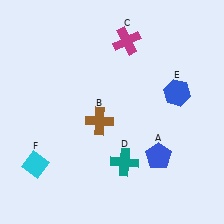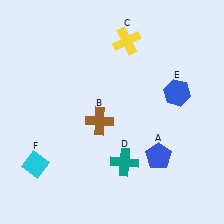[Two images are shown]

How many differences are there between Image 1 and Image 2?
There is 1 difference between the two images.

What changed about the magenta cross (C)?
In Image 1, C is magenta. In Image 2, it changed to yellow.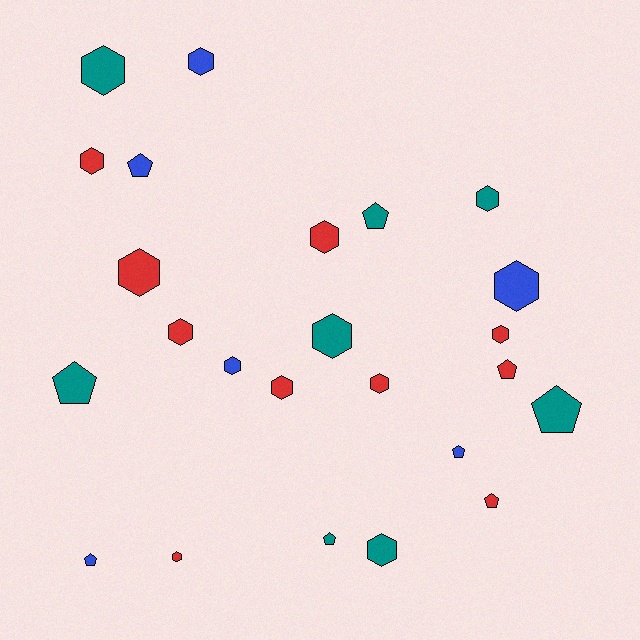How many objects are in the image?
There are 24 objects.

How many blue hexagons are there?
There are 3 blue hexagons.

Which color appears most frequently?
Red, with 10 objects.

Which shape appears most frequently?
Hexagon, with 15 objects.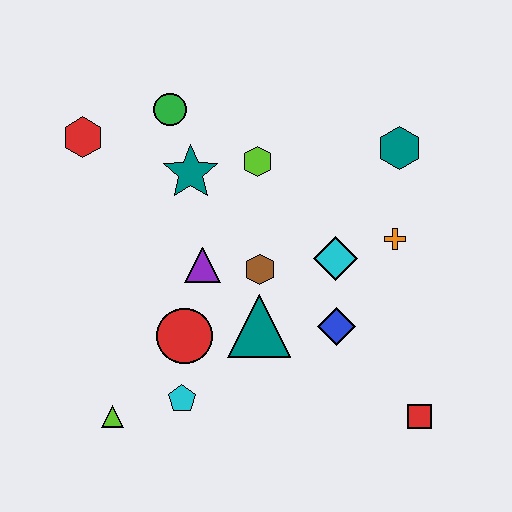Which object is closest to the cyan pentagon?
The red circle is closest to the cyan pentagon.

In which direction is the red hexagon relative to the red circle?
The red hexagon is above the red circle.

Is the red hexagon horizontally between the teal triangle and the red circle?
No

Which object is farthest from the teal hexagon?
The lime triangle is farthest from the teal hexagon.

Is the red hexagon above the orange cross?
Yes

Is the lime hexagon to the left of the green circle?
No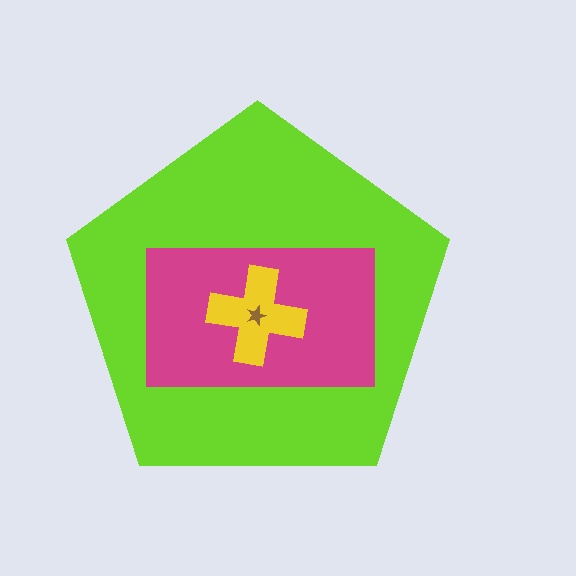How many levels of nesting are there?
4.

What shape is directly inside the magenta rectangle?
The yellow cross.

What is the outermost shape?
The lime pentagon.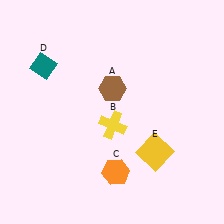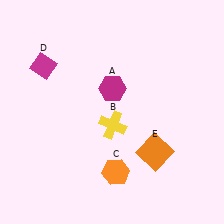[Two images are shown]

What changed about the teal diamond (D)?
In Image 1, D is teal. In Image 2, it changed to magenta.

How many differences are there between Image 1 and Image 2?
There are 3 differences between the two images.